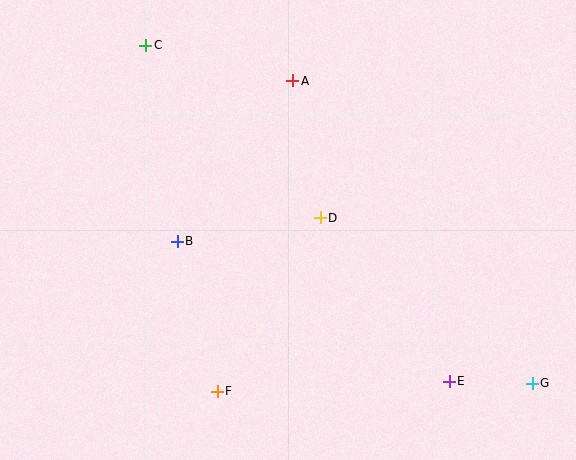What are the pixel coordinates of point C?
Point C is at (146, 45).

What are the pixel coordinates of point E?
Point E is at (449, 381).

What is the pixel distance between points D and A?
The distance between D and A is 139 pixels.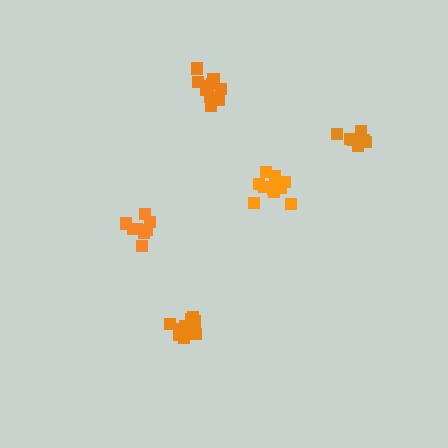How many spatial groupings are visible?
There are 5 spatial groupings.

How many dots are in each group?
Group 1: 12 dots, Group 2: 8 dots, Group 3: 12 dots, Group 4: 10 dots, Group 5: 8 dots (50 total).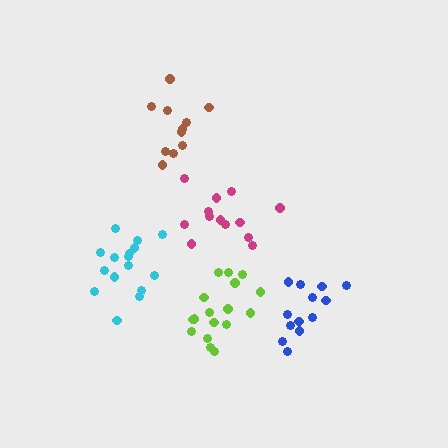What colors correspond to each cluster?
The clusters are colored: brown, blue, lime, magenta, cyan.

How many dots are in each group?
Group 1: 11 dots, Group 2: 13 dots, Group 3: 17 dots, Group 4: 13 dots, Group 5: 16 dots (70 total).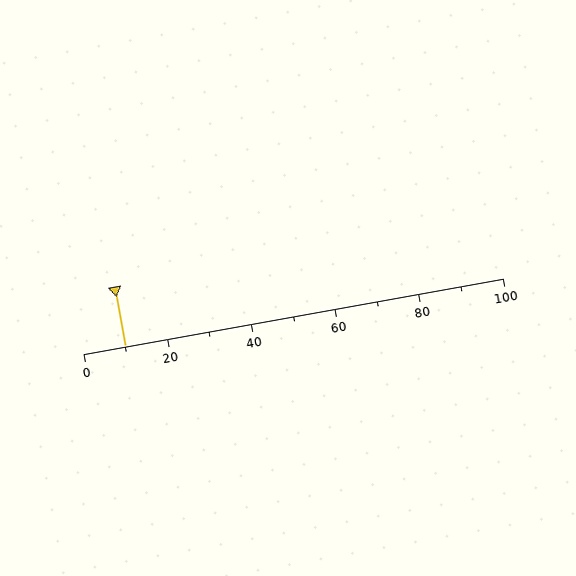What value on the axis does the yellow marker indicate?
The marker indicates approximately 10.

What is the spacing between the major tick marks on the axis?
The major ticks are spaced 20 apart.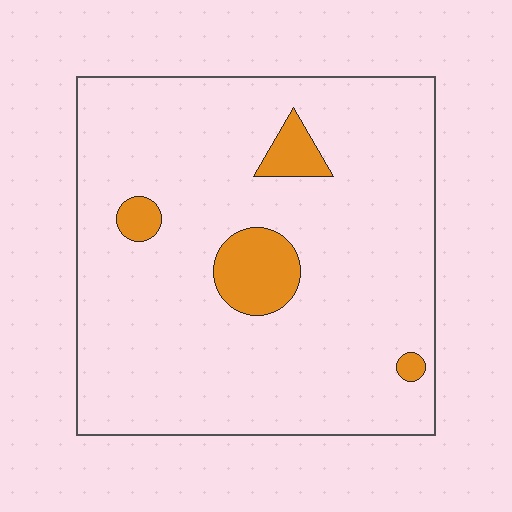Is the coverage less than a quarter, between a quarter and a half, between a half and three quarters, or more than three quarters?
Less than a quarter.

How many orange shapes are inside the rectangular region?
4.